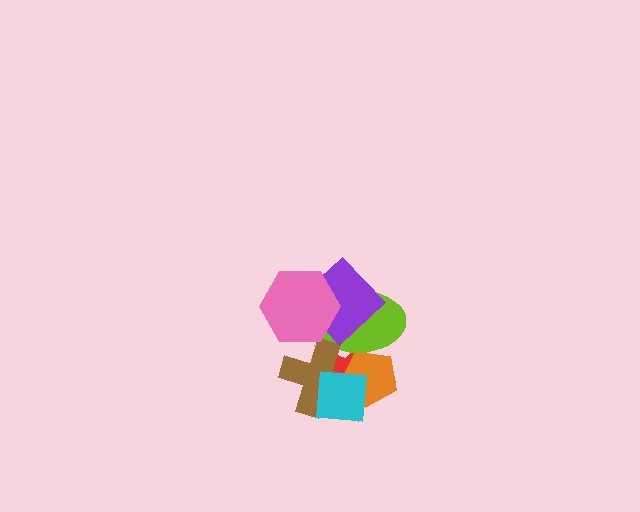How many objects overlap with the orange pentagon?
4 objects overlap with the orange pentagon.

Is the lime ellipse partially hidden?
Yes, it is partially covered by another shape.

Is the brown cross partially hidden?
Yes, it is partially covered by another shape.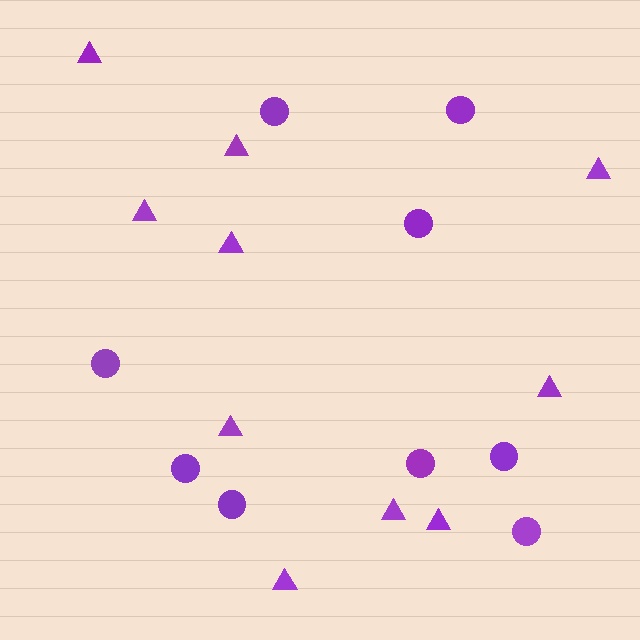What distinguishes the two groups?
There are 2 groups: one group of triangles (10) and one group of circles (9).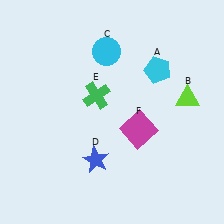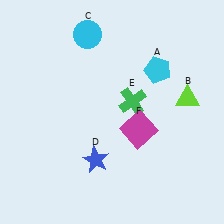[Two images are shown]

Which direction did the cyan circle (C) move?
The cyan circle (C) moved left.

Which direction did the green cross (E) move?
The green cross (E) moved right.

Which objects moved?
The objects that moved are: the cyan circle (C), the green cross (E).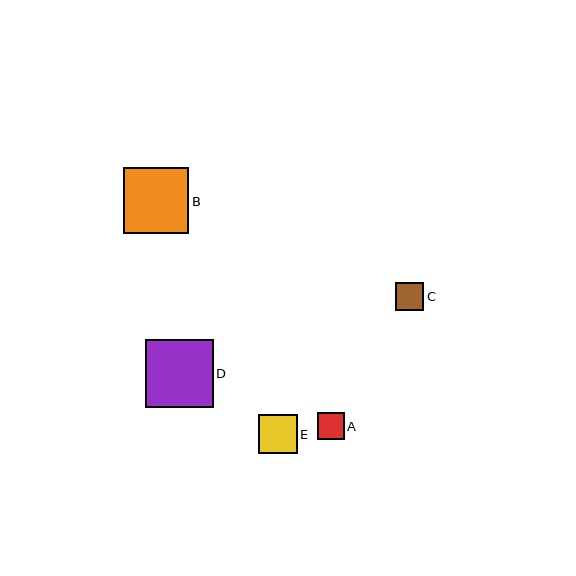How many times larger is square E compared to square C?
Square E is approximately 1.4 times the size of square C.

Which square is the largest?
Square D is the largest with a size of approximately 67 pixels.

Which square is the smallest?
Square A is the smallest with a size of approximately 26 pixels.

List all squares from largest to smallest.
From largest to smallest: D, B, E, C, A.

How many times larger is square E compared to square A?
Square E is approximately 1.5 times the size of square A.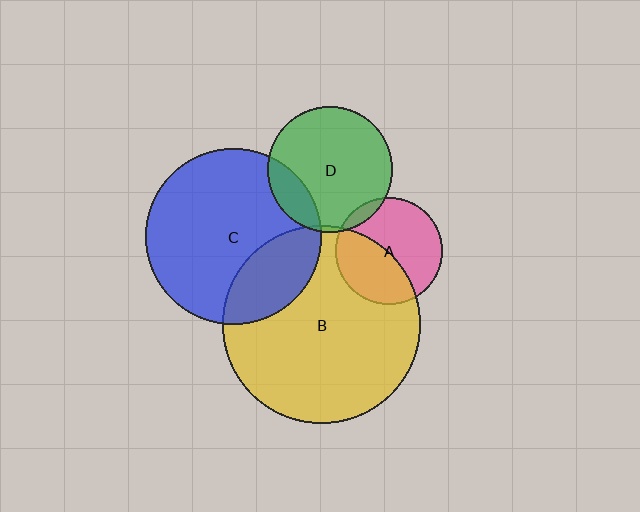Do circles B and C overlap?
Yes.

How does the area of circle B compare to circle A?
Approximately 3.4 times.